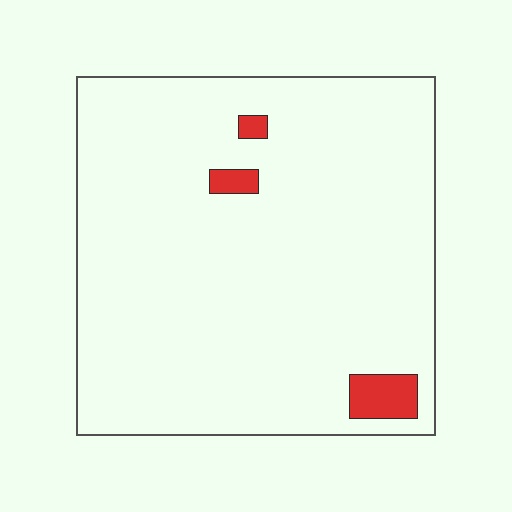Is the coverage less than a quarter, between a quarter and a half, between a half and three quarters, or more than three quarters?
Less than a quarter.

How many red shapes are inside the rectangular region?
3.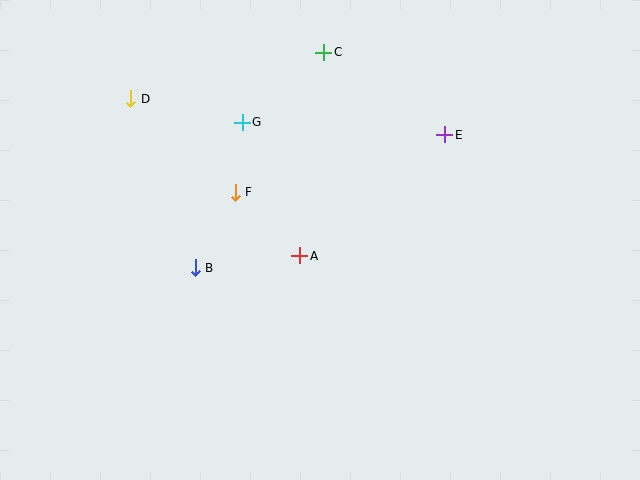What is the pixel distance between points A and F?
The distance between A and F is 91 pixels.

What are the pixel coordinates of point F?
Point F is at (235, 192).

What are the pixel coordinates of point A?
Point A is at (300, 256).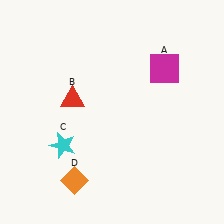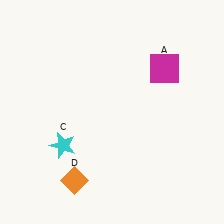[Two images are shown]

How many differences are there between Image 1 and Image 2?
There is 1 difference between the two images.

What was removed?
The red triangle (B) was removed in Image 2.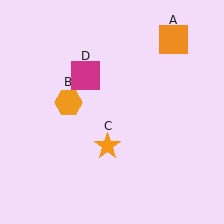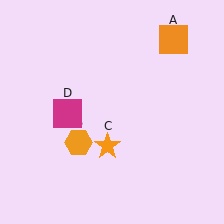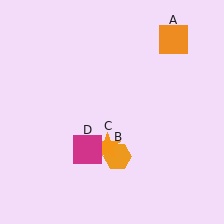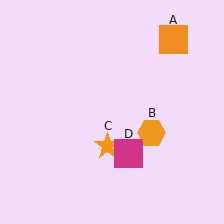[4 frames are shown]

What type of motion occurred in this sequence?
The orange hexagon (object B), magenta square (object D) rotated counterclockwise around the center of the scene.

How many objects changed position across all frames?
2 objects changed position: orange hexagon (object B), magenta square (object D).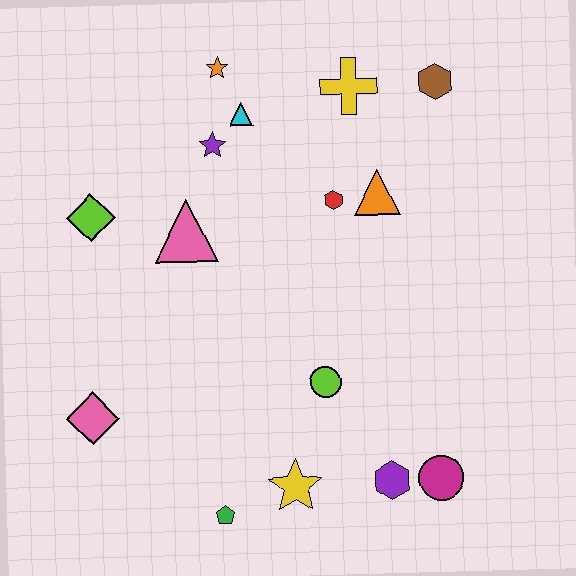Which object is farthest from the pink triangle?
The magenta circle is farthest from the pink triangle.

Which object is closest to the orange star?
The cyan triangle is closest to the orange star.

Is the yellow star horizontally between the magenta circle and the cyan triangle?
Yes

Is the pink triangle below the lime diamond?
Yes